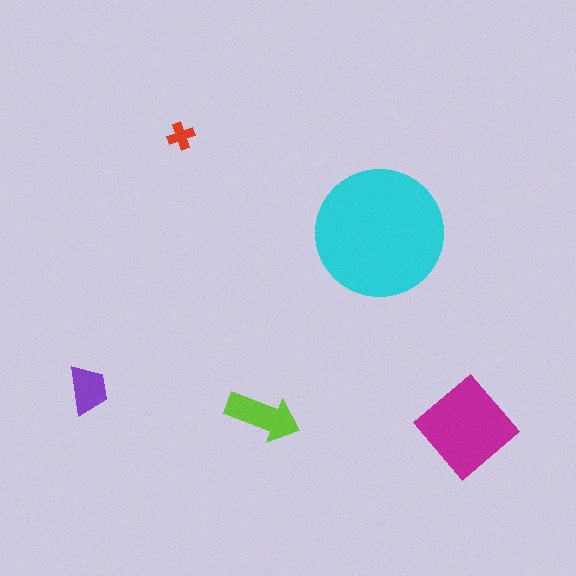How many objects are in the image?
There are 5 objects in the image.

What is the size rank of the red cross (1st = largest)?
5th.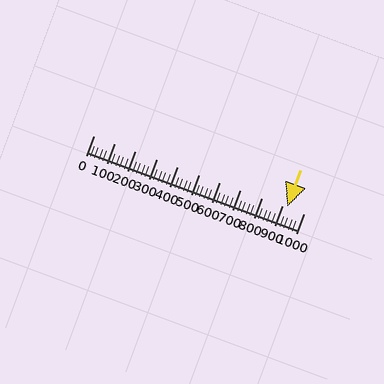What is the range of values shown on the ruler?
The ruler shows values from 0 to 1000.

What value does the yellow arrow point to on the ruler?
The yellow arrow points to approximately 922.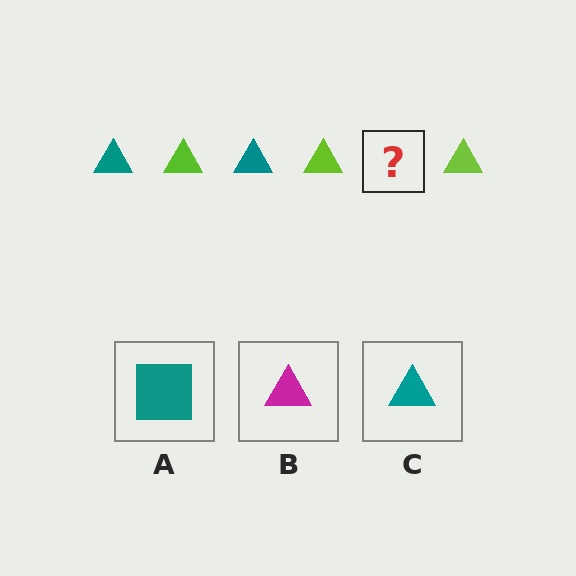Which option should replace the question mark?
Option C.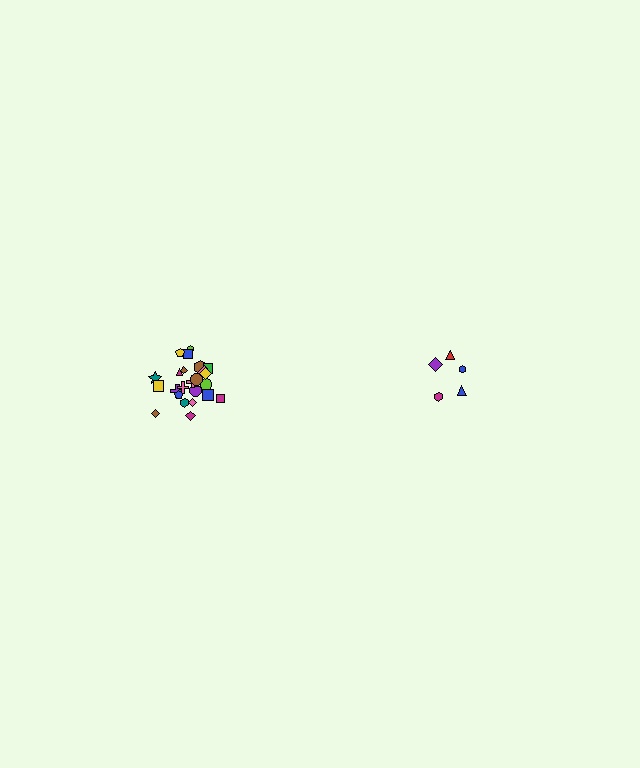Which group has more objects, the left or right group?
The left group.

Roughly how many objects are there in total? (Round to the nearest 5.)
Roughly 30 objects in total.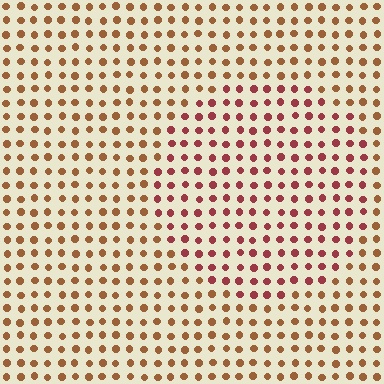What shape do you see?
I see a circle.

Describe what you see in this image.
The image is filled with small brown elements in a uniform arrangement. A circle-shaped region is visible where the elements are tinted to a slightly different hue, forming a subtle color boundary.